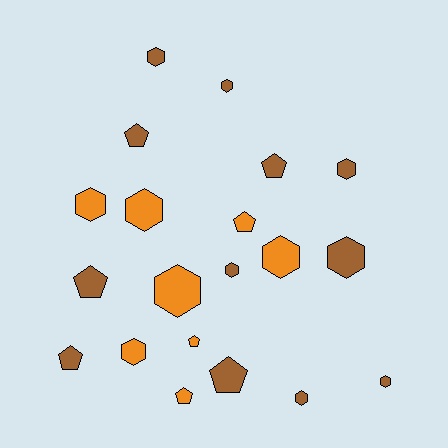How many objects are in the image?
There are 20 objects.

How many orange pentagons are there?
There are 3 orange pentagons.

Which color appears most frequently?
Brown, with 12 objects.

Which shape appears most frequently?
Hexagon, with 12 objects.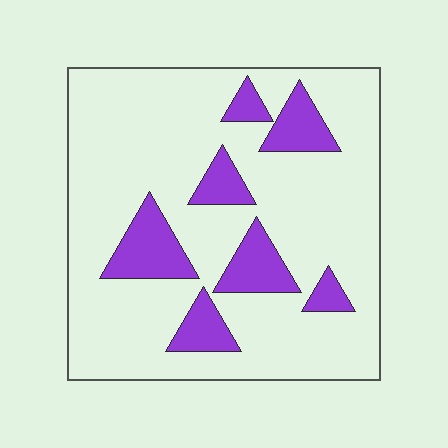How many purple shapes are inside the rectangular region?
7.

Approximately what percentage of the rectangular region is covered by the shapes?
Approximately 20%.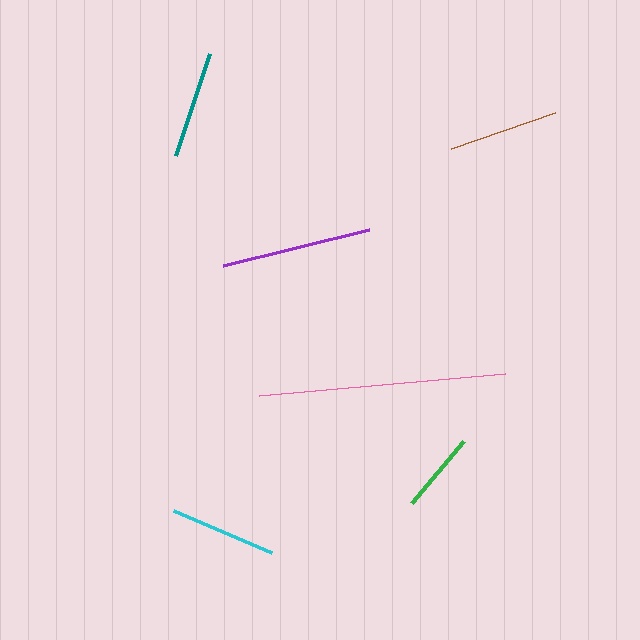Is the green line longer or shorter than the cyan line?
The cyan line is longer than the green line.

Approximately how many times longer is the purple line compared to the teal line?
The purple line is approximately 1.4 times the length of the teal line.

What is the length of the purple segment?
The purple segment is approximately 150 pixels long.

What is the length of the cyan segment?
The cyan segment is approximately 106 pixels long.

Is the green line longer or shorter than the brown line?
The brown line is longer than the green line.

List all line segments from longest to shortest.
From longest to shortest: pink, purple, brown, teal, cyan, green.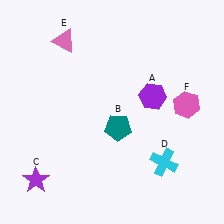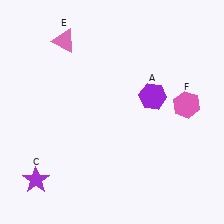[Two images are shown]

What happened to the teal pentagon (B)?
The teal pentagon (B) was removed in Image 2. It was in the bottom-right area of Image 1.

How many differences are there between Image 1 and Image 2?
There are 2 differences between the two images.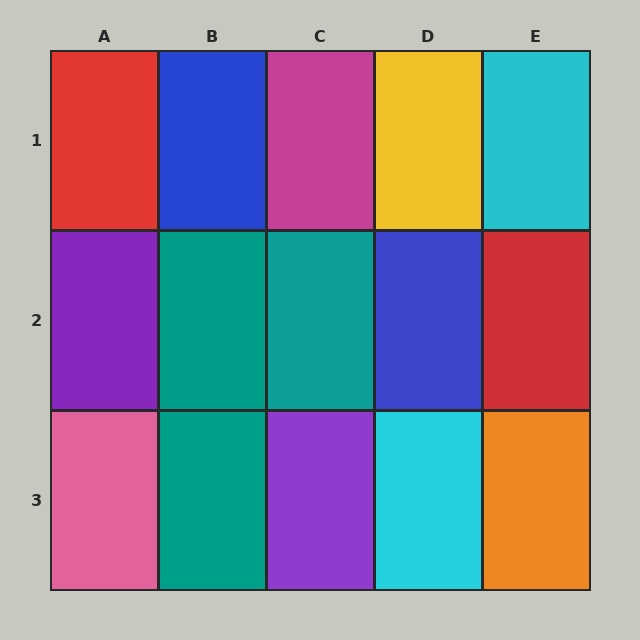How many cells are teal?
3 cells are teal.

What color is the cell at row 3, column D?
Cyan.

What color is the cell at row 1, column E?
Cyan.